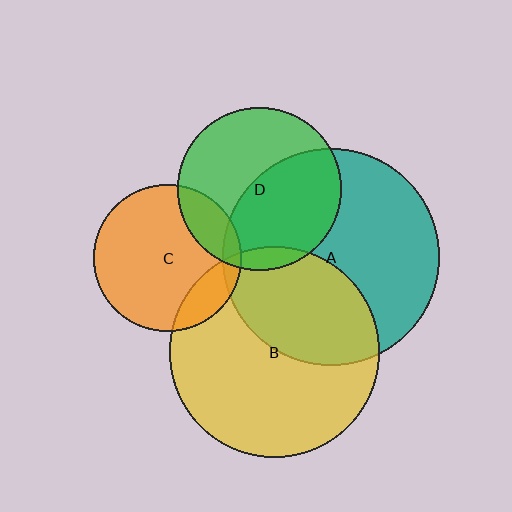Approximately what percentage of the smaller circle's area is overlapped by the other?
Approximately 40%.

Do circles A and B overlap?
Yes.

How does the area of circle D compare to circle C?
Approximately 1.2 times.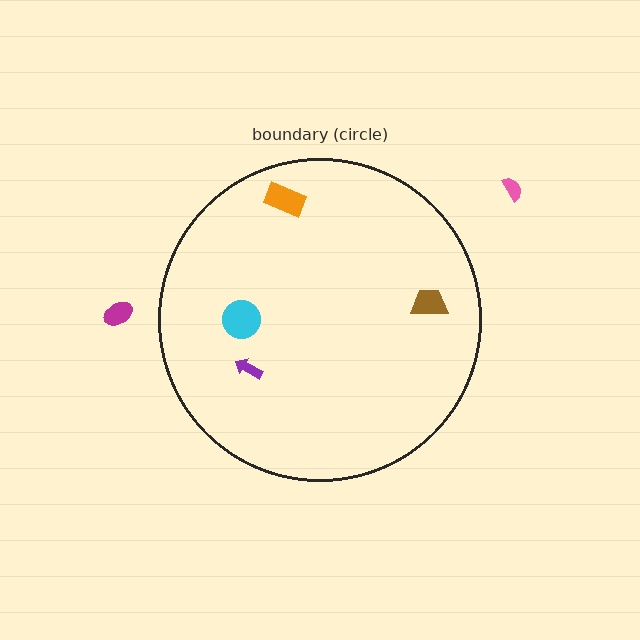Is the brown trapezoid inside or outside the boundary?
Inside.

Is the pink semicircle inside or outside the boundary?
Outside.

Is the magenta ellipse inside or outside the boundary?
Outside.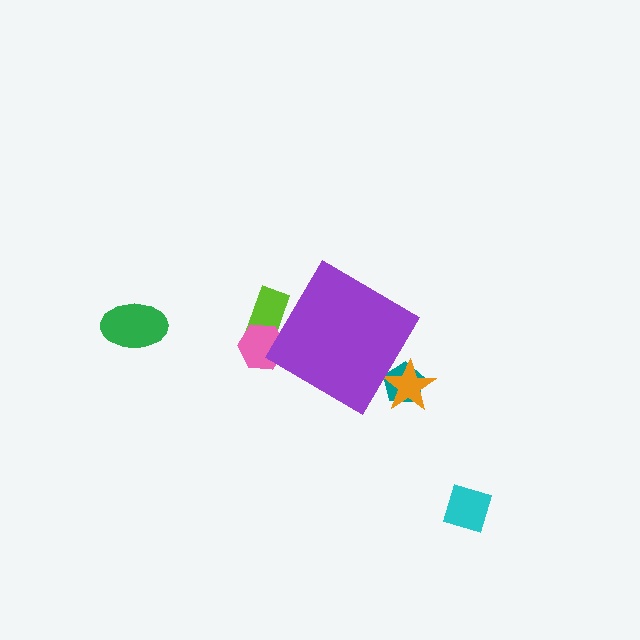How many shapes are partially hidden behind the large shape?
4 shapes are partially hidden.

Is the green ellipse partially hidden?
No, the green ellipse is fully visible.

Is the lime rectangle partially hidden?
Yes, the lime rectangle is partially hidden behind the purple diamond.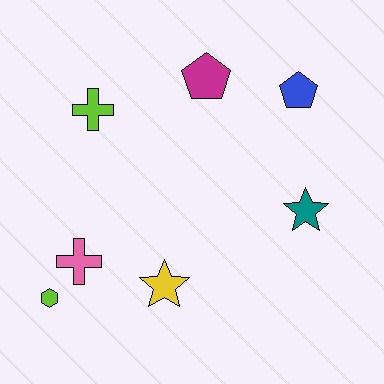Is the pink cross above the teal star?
No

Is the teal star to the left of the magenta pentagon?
No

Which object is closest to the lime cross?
The magenta pentagon is closest to the lime cross.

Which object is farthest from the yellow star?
The blue pentagon is farthest from the yellow star.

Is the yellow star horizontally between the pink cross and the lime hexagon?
No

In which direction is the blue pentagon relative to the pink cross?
The blue pentagon is to the right of the pink cross.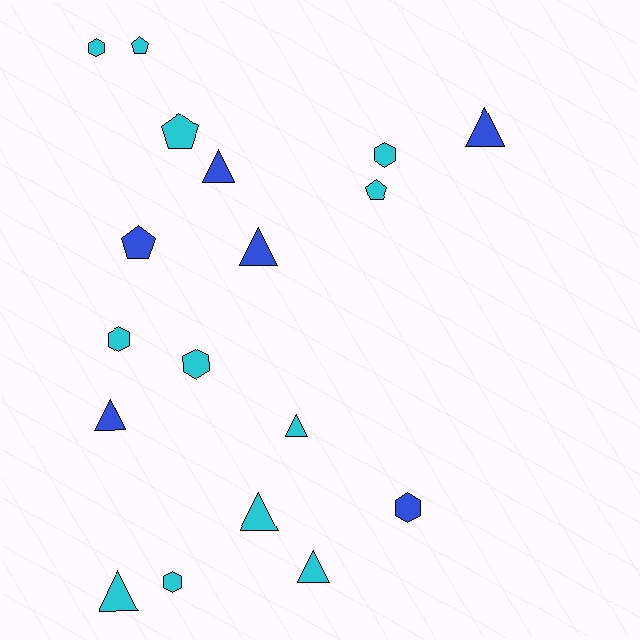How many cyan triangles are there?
There are 4 cyan triangles.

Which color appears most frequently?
Cyan, with 12 objects.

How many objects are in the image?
There are 18 objects.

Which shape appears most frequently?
Triangle, with 8 objects.